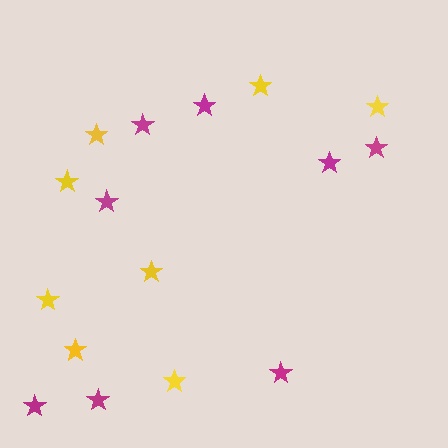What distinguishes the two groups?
There are 2 groups: one group of yellow stars (8) and one group of magenta stars (8).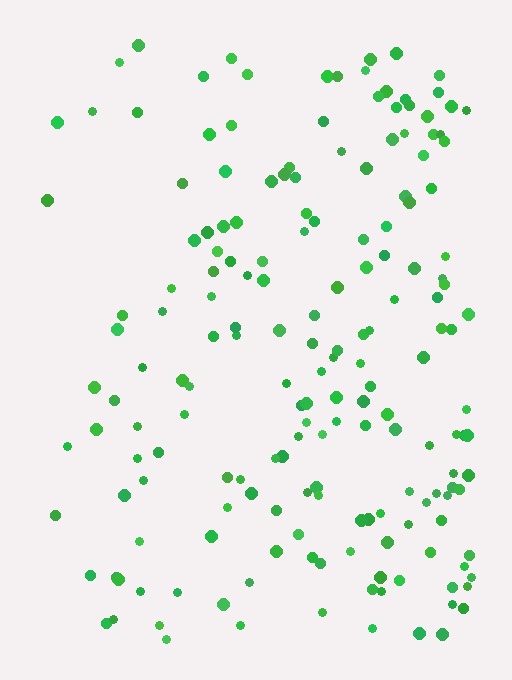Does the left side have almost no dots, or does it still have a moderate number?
Still a moderate number, just noticeably fewer than the right.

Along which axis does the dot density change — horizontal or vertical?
Horizontal.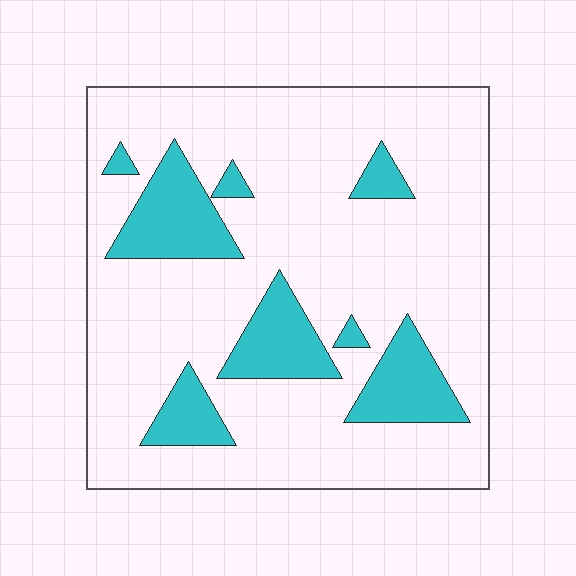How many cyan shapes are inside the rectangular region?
8.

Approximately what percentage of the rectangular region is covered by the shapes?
Approximately 20%.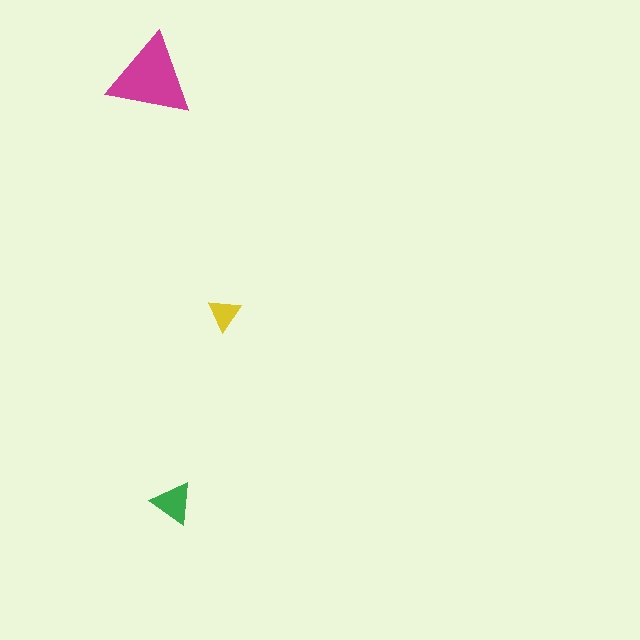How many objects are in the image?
There are 3 objects in the image.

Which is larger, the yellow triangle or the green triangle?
The green one.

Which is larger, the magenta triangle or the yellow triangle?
The magenta one.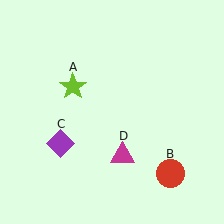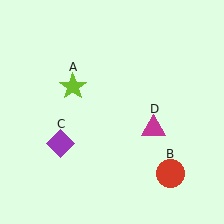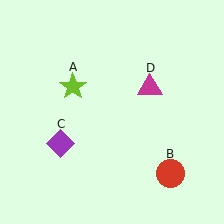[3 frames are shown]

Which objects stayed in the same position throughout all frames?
Lime star (object A) and red circle (object B) and purple diamond (object C) remained stationary.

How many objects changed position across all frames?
1 object changed position: magenta triangle (object D).